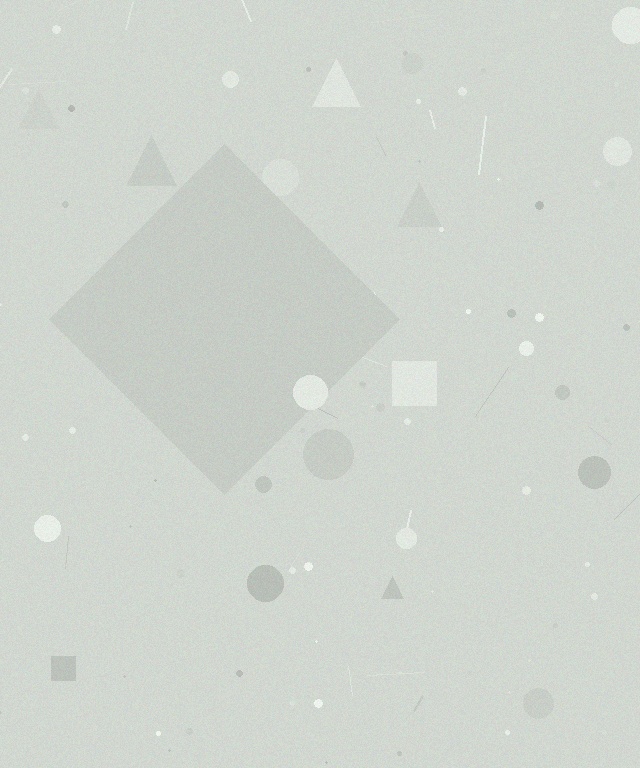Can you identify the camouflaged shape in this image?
The camouflaged shape is a diamond.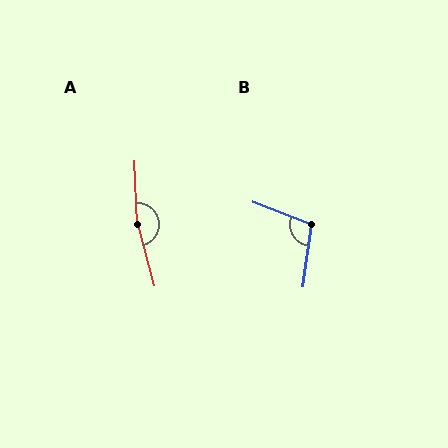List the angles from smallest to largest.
B (104°), A (168°).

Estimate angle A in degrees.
Approximately 168 degrees.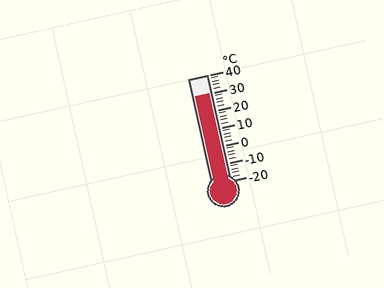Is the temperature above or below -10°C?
The temperature is above -10°C.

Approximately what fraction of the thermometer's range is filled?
The thermometer is filled to approximately 85% of its range.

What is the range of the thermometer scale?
The thermometer scale ranges from -20°C to 40°C.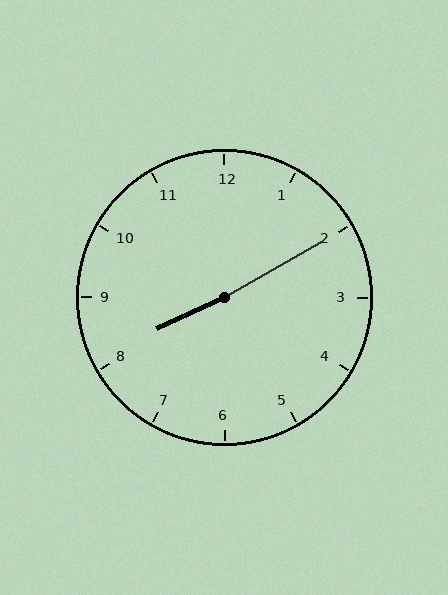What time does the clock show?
8:10.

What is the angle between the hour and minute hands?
Approximately 175 degrees.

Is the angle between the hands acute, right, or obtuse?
It is obtuse.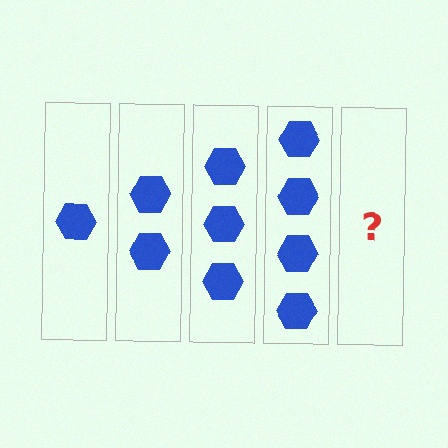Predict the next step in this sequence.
The next step is 5 hexagons.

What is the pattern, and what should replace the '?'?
The pattern is that each step adds one more hexagon. The '?' should be 5 hexagons.